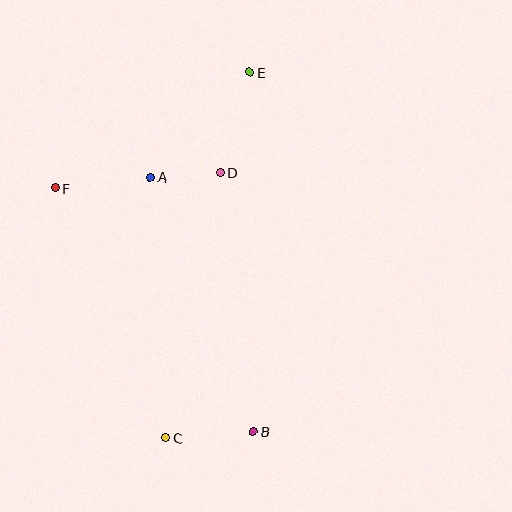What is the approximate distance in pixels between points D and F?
The distance between D and F is approximately 166 pixels.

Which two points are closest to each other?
Points A and D are closest to each other.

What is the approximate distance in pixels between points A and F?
The distance between A and F is approximately 96 pixels.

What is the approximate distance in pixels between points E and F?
The distance between E and F is approximately 226 pixels.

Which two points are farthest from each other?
Points C and E are farthest from each other.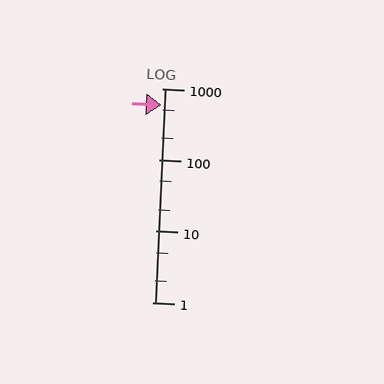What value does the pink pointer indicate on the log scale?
The pointer indicates approximately 580.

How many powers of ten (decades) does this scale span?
The scale spans 3 decades, from 1 to 1000.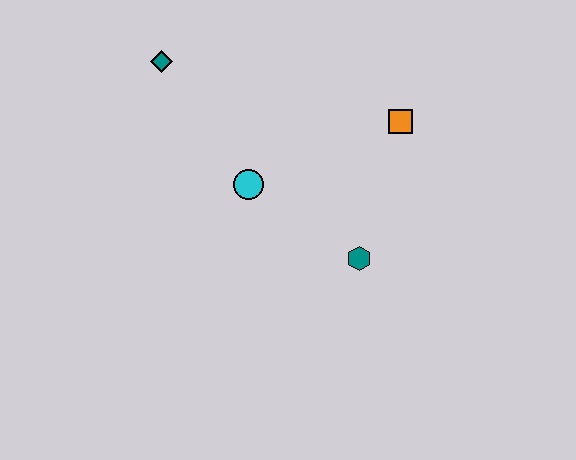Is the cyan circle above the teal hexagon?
Yes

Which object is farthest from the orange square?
The teal diamond is farthest from the orange square.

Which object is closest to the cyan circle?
The teal hexagon is closest to the cyan circle.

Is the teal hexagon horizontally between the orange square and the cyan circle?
Yes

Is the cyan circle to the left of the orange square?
Yes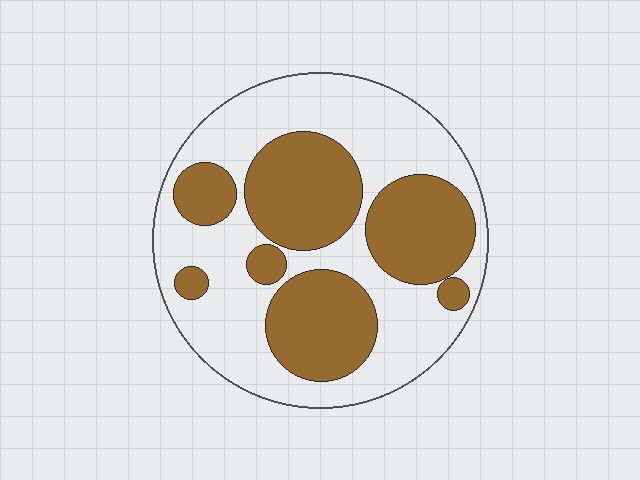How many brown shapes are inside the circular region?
7.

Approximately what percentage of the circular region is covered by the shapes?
Approximately 40%.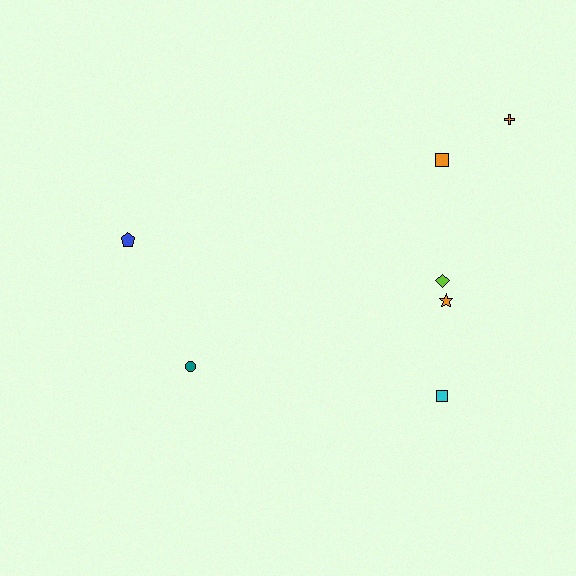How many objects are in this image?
There are 7 objects.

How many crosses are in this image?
There is 1 cross.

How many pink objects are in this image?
There are no pink objects.